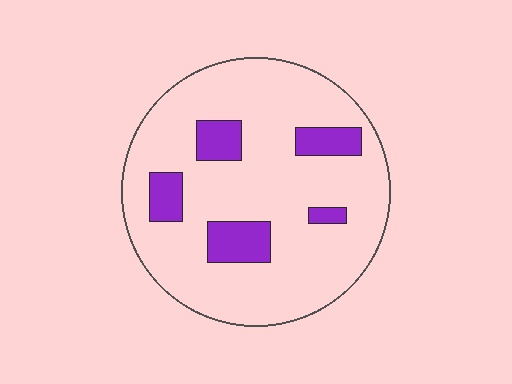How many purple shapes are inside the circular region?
5.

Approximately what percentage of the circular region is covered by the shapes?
Approximately 15%.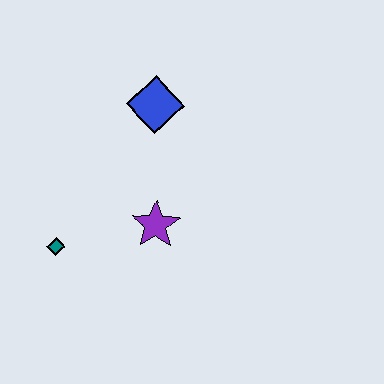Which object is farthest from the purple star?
The blue diamond is farthest from the purple star.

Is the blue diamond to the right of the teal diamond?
Yes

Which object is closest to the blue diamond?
The purple star is closest to the blue diamond.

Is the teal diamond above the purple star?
No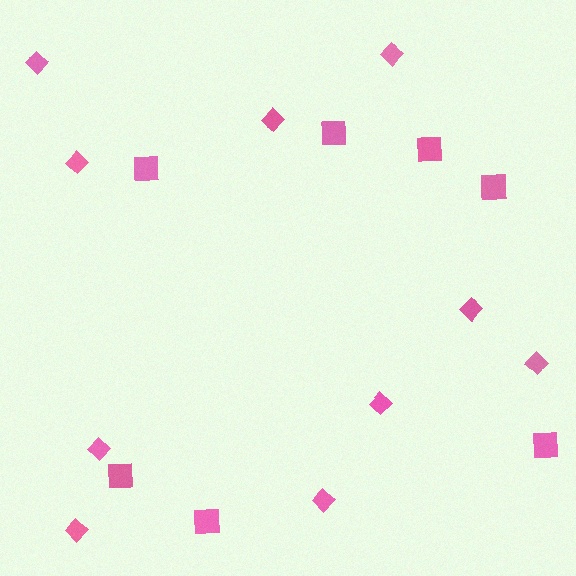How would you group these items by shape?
There are 2 groups: one group of diamonds (10) and one group of squares (7).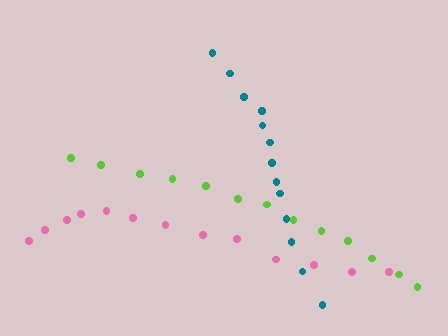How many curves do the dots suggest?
There are 3 distinct paths.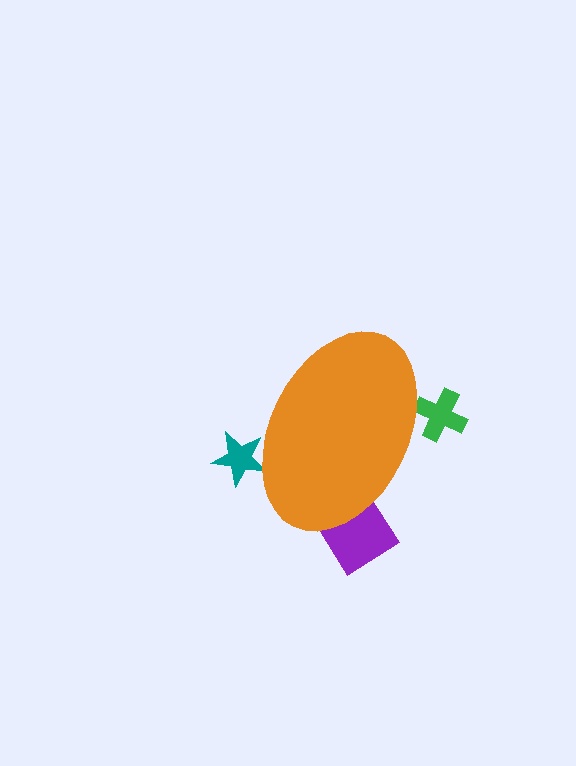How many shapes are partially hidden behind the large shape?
3 shapes are partially hidden.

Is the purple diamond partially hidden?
Yes, the purple diamond is partially hidden behind the orange ellipse.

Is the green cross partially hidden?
Yes, the green cross is partially hidden behind the orange ellipse.